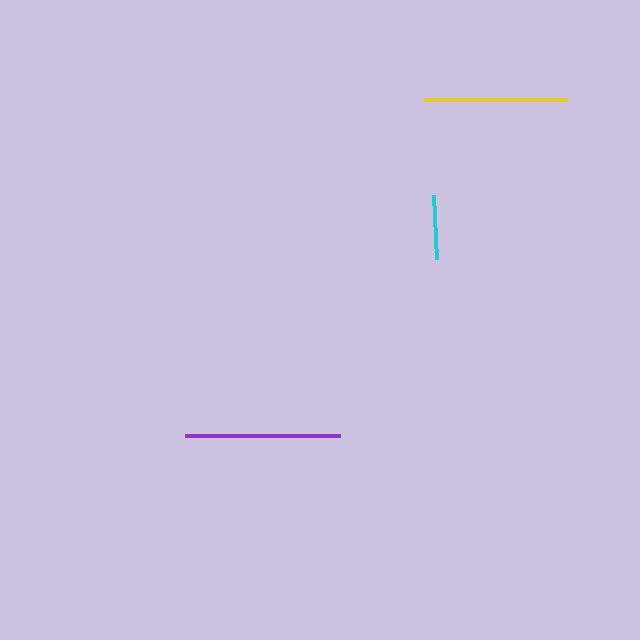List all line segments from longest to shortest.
From longest to shortest: purple, yellow, cyan.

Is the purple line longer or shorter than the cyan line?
The purple line is longer than the cyan line.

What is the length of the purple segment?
The purple segment is approximately 156 pixels long.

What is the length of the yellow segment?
The yellow segment is approximately 144 pixels long.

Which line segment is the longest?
The purple line is the longest at approximately 156 pixels.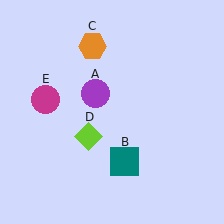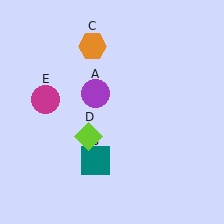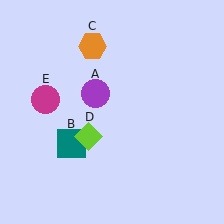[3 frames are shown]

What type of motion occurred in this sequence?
The teal square (object B) rotated clockwise around the center of the scene.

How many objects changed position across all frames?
1 object changed position: teal square (object B).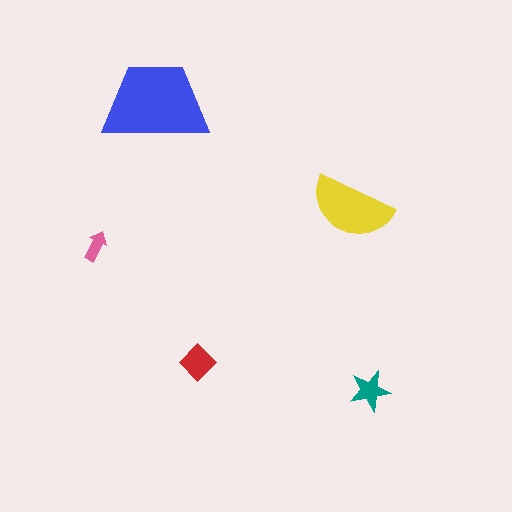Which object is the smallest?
The pink arrow.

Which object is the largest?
The blue trapezoid.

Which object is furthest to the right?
The teal star is rightmost.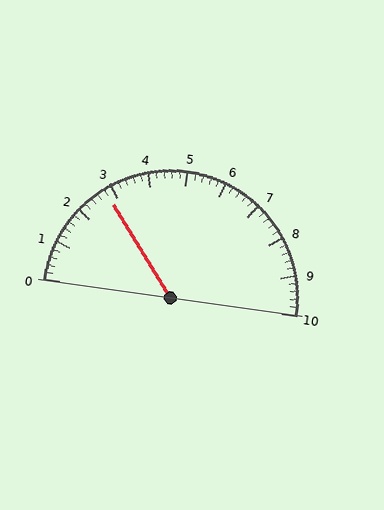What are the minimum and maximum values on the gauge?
The gauge ranges from 0 to 10.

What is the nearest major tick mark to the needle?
The nearest major tick mark is 3.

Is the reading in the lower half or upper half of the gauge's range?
The reading is in the lower half of the range (0 to 10).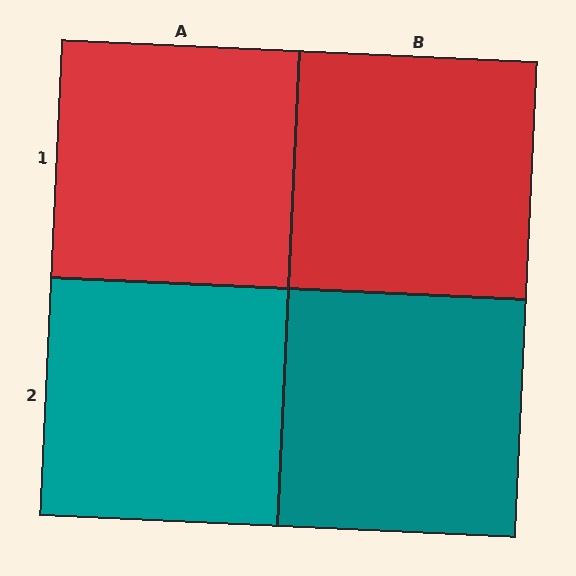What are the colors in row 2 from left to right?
Teal, teal.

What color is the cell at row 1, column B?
Red.